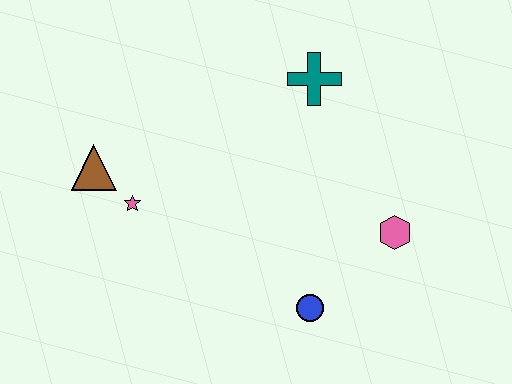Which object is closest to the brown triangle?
The pink star is closest to the brown triangle.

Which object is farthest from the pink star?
The pink hexagon is farthest from the pink star.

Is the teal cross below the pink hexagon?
No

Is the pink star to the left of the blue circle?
Yes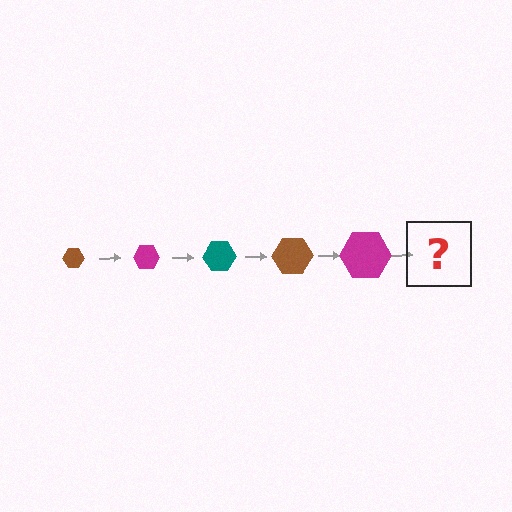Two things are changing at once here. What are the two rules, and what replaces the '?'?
The two rules are that the hexagon grows larger each step and the color cycles through brown, magenta, and teal. The '?' should be a teal hexagon, larger than the previous one.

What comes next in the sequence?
The next element should be a teal hexagon, larger than the previous one.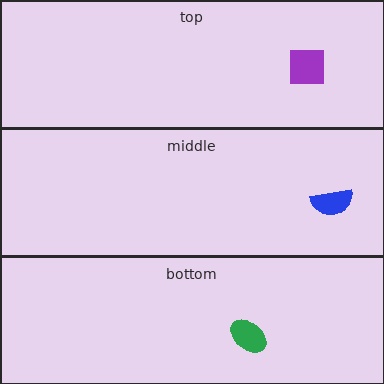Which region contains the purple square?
The top region.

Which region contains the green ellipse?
The bottom region.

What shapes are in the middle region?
The blue semicircle.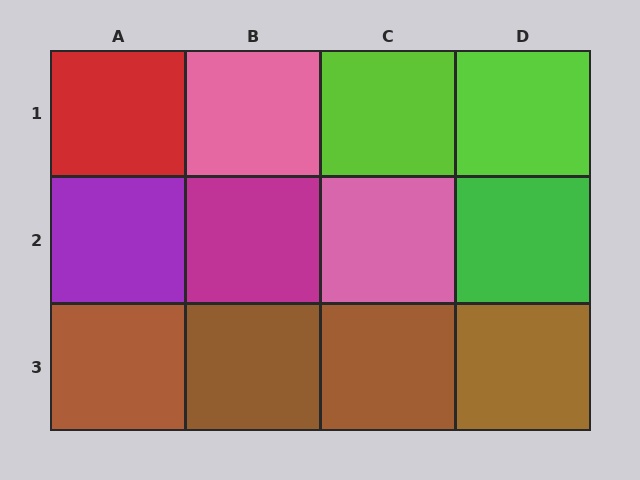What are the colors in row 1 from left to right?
Red, pink, lime, lime.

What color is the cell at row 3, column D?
Brown.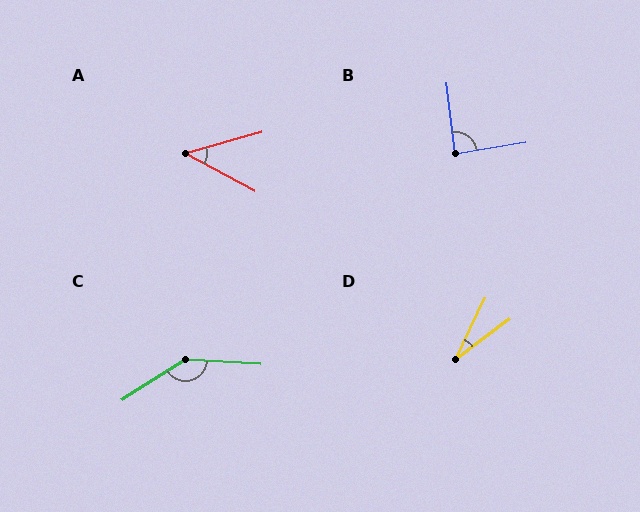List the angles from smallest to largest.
D (28°), A (45°), B (88°), C (144°).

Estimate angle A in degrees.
Approximately 45 degrees.